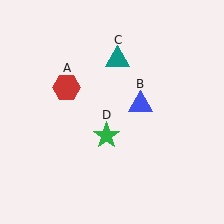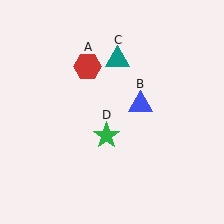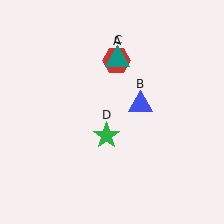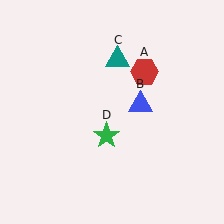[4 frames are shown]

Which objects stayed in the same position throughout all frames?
Blue triangle (object B) and teal triangle (object C) and green star (object D) remained stationary.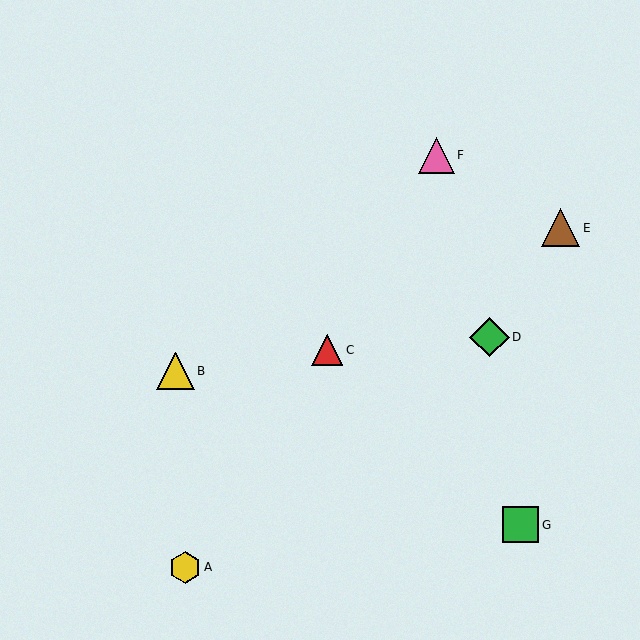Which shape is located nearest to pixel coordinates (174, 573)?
The yellow hexagon (labeled A) at (185, 567) is nearest to that location.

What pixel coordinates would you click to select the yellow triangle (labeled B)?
Click at (175, 371) to select the yellow triangle B.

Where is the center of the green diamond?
The center of the green diamond is at (489, 337).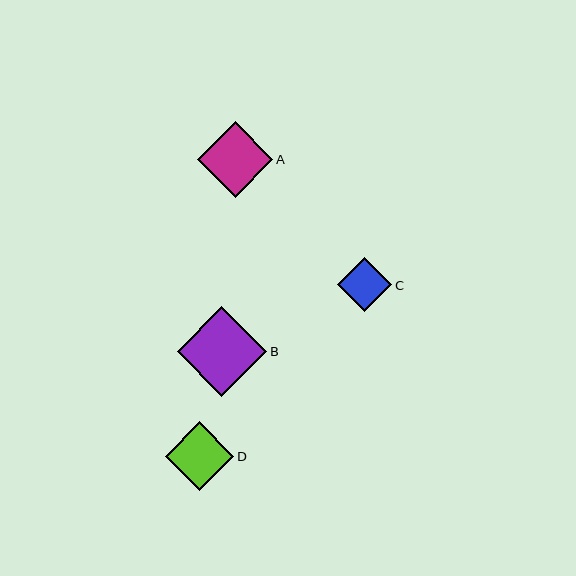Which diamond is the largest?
Diamond B is the largest with a size of approximately 90 pixels.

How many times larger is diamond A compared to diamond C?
Diamond A is approximately 1.4 times the size of diamond C.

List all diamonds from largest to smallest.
From largest to smallest: B, A, D, C.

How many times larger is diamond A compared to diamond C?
Diamond A is approximately 1.4 times the size of diamond C.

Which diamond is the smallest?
Diamond C is the smallest with a size of approximately 54 pixels.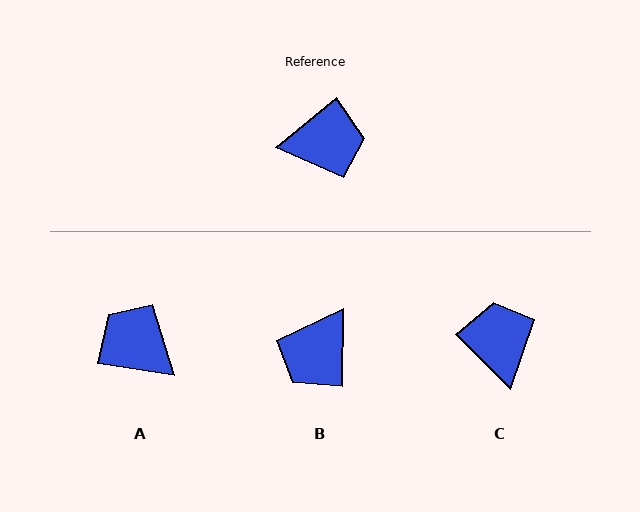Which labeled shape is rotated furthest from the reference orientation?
A, about 132 degrees away.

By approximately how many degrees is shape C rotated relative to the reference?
Approximately 95 degrees counter-clockwise.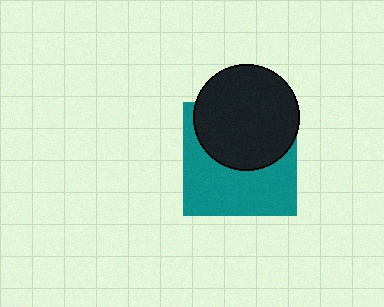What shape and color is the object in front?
The object in front is a black circle.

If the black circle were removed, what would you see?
You would see the complete teal square.